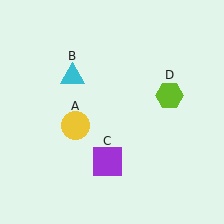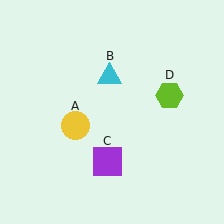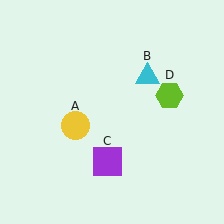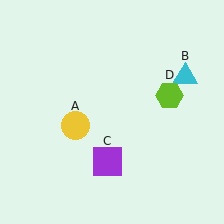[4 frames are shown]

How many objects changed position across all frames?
1 object changed position: cyan triangle (object B).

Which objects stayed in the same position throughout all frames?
Yellow circle (object A) and purple square (object C) and lime hexagon (object D) remained stationary.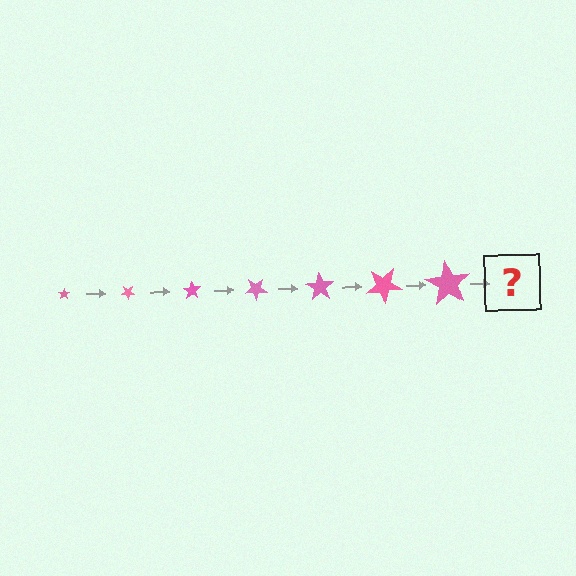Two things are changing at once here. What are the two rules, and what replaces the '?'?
The two rules are that the star grows larger each step and it rotates 35 degrees each step. The '?' should be a star, larger than the previous one and rotated 245 degrees from the start.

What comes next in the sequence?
The next element should be a star, larger than the previous one and rotated 245 degrees from the start.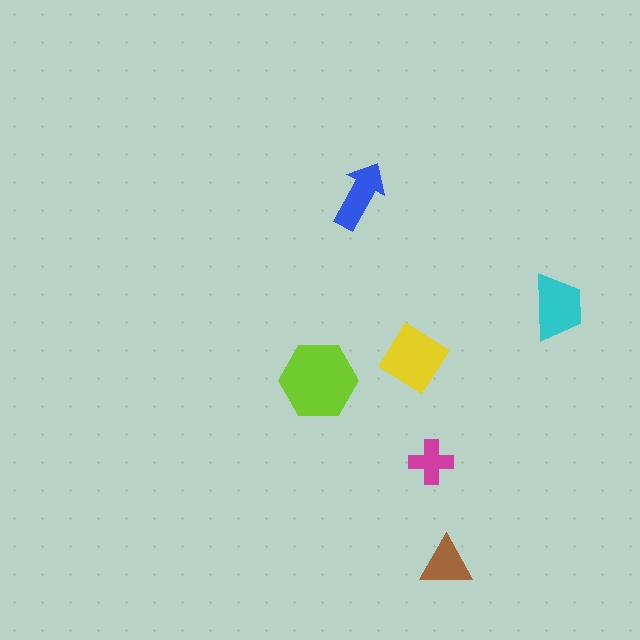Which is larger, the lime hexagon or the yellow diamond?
The lime hexagon.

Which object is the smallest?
The magenta cross.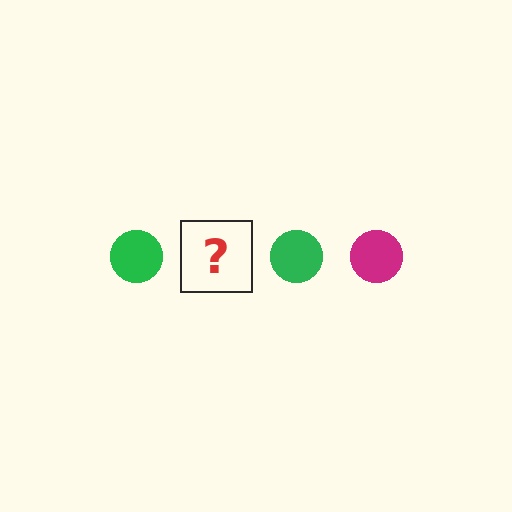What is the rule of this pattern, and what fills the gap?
The rule is that the pattern cycles through green, magenta circles. The gap should be filled with a magenta circle.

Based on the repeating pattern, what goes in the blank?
The blank should be a magenta circle.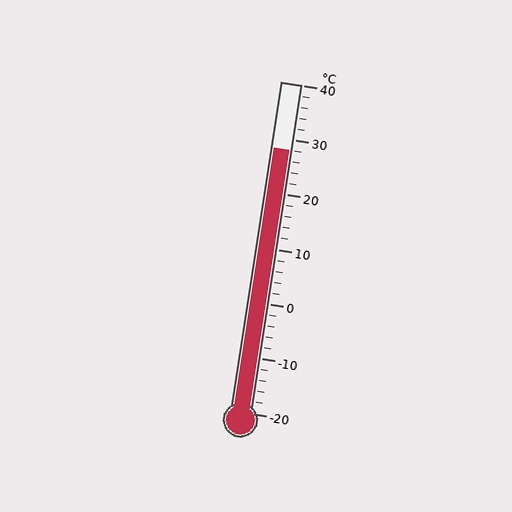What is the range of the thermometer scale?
The thermometer scale ranges from -20°C to 40°C.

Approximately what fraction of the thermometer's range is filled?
The thermometer is filled to approximately 80% of its range.